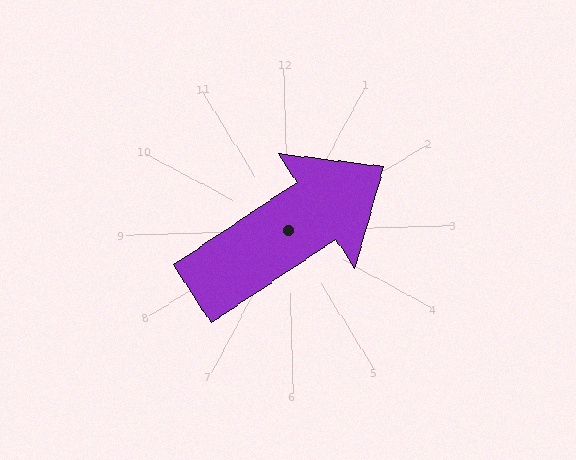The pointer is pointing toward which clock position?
Roughly 2 o'clock.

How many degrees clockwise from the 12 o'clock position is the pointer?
Approximately 58 degrees.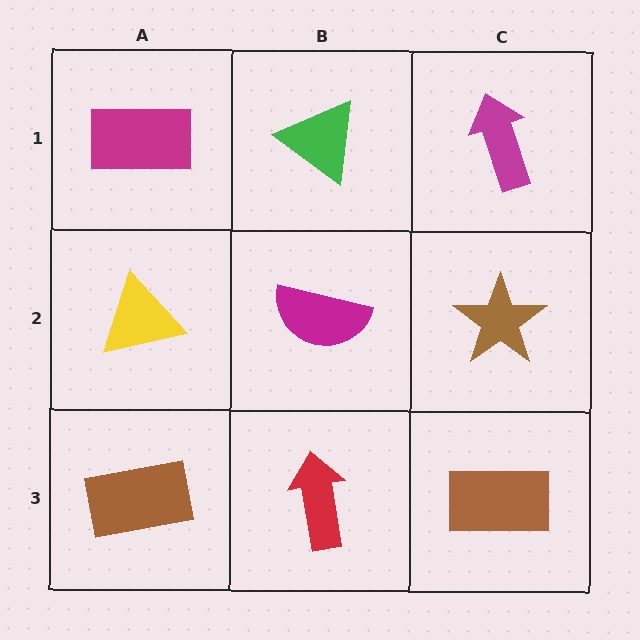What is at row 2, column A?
A yellow triangle.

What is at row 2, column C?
A brown star.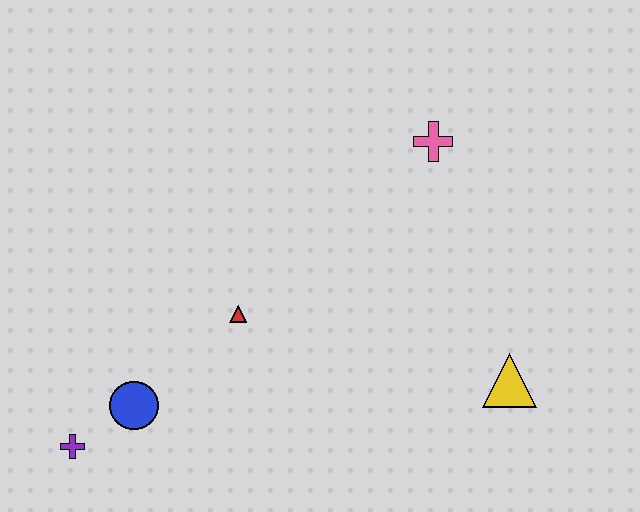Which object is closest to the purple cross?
The blue circle is closest to the purple cross.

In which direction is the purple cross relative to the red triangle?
The purple cross is to the left of the red triangle.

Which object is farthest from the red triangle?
The yellow triangle is farthest from the red triangle.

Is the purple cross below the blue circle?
Yes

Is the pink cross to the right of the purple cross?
Yes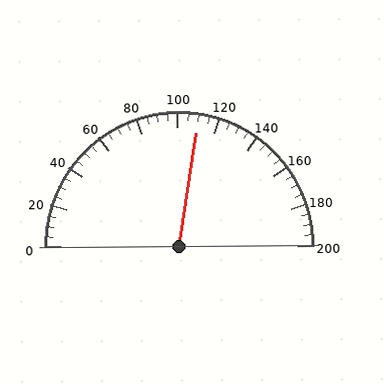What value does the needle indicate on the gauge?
The needle indicates approximately 110.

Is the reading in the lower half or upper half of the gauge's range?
The reading is in the upper half of the range (0 to 200).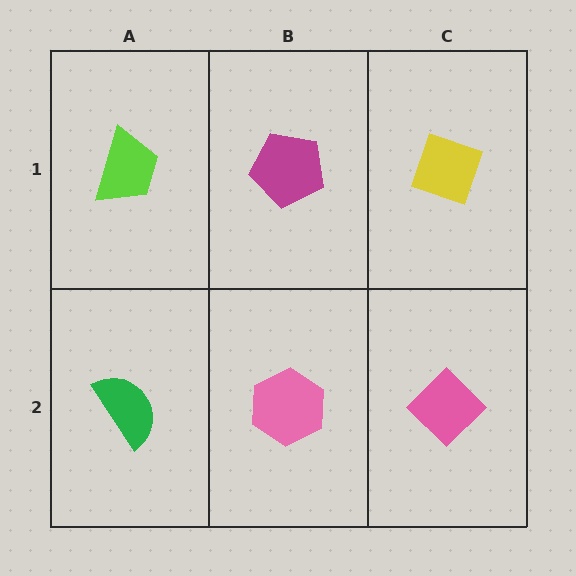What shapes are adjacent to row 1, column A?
A green semicircle (row 2, column A), a magenta pentagon (row 1, column B).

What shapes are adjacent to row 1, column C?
A pink diamond (row 2, column C), a magenta pentagon (row 1, column B).